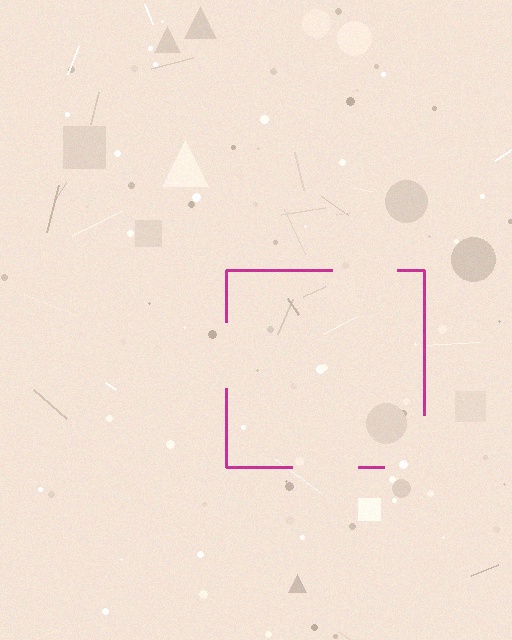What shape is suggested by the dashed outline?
The dashed outline suggests a square.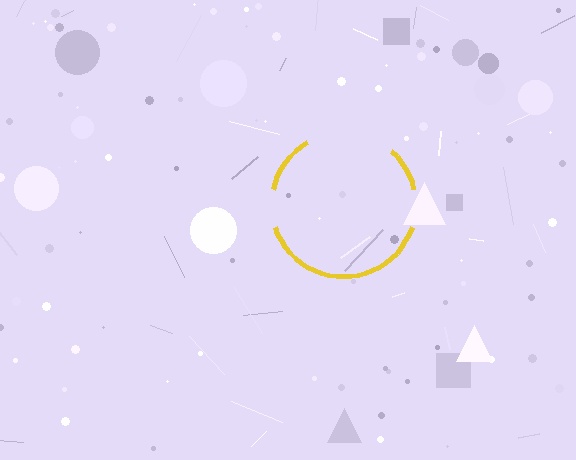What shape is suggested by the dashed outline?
The dashed outline suggests a circle.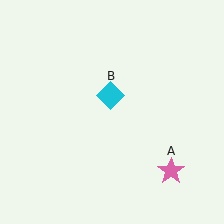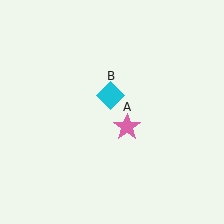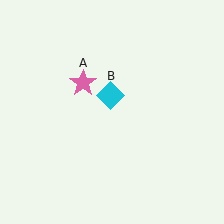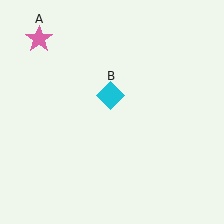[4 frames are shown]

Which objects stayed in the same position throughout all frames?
Cyan diamond (object B) remained stationary.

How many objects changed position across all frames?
1 object changed position: pink star (object A).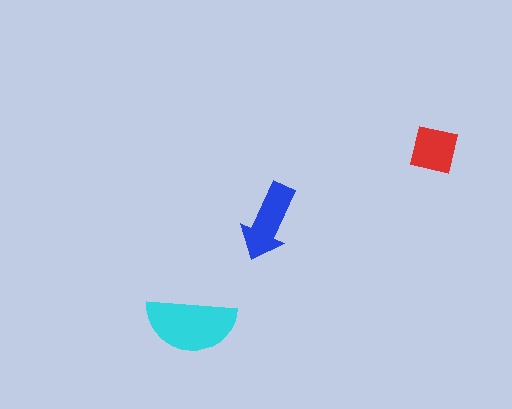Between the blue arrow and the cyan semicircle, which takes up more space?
The cyan semicircle.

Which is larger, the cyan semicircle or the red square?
The cyan semicircle.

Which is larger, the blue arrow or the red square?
The blue arrow.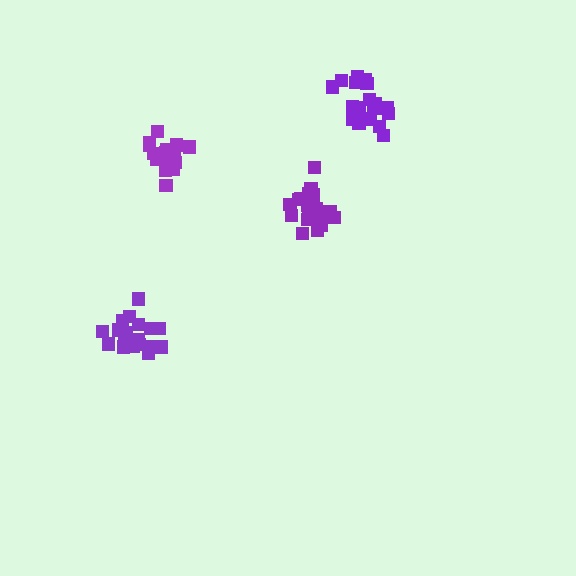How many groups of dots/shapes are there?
There are 4 groups.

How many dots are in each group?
Group 1: 18 dots, Group 2: 20 dots, Group 3: 20 dots, Group 4: 19 dots (77 total).